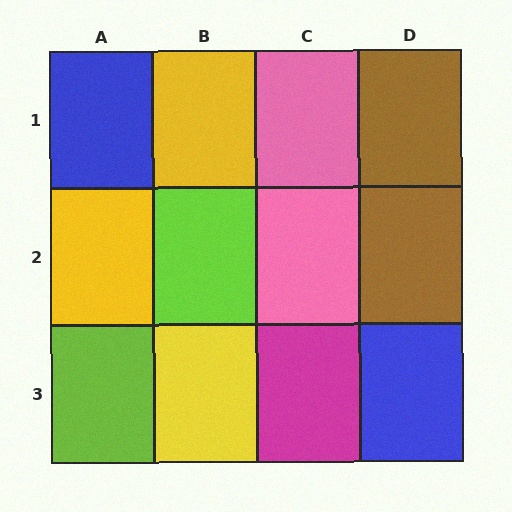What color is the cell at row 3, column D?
Blue.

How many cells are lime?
2 cells are lime.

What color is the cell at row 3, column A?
Lime.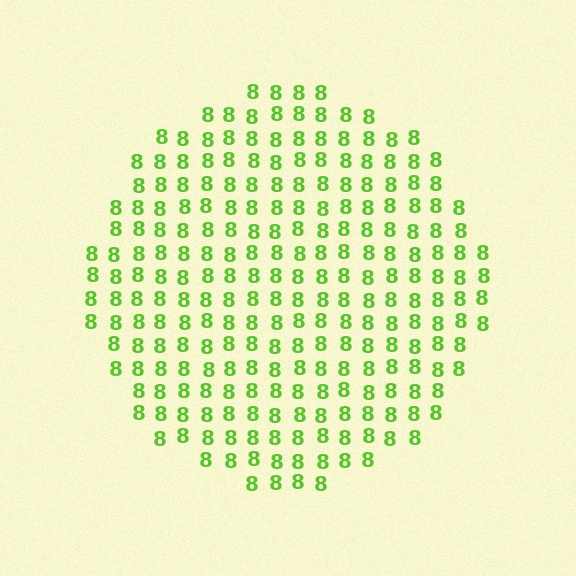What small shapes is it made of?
It is made of small digit 8's.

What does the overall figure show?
The overall figure shows a circle.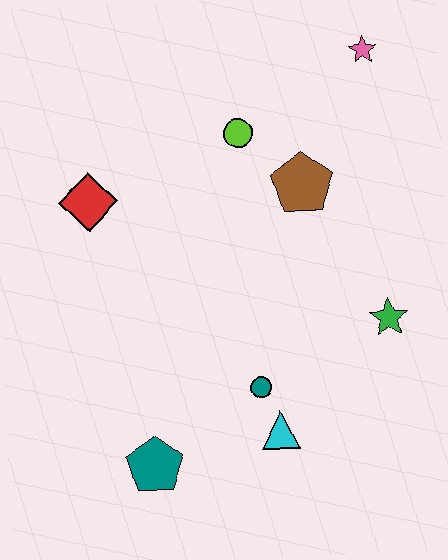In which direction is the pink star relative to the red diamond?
The pink star is to the right of the red diamond.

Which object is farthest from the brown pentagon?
The teal pentagon is farthest from the brown pentagon.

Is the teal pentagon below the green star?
Yes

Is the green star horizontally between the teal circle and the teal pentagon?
No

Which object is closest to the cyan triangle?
The teal circle is closest to the cyan triangle.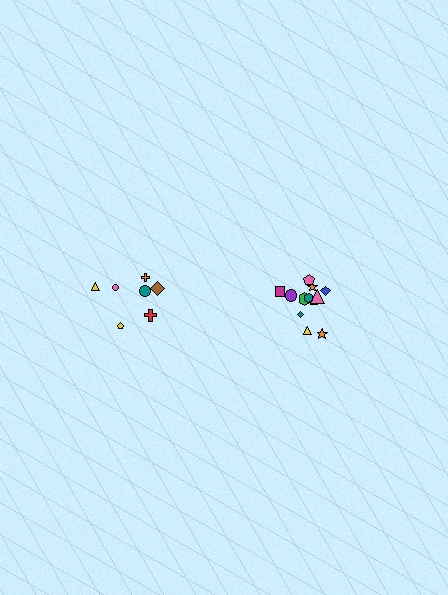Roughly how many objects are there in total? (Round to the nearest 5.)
Roughly 20 objects in total.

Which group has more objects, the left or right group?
The right group.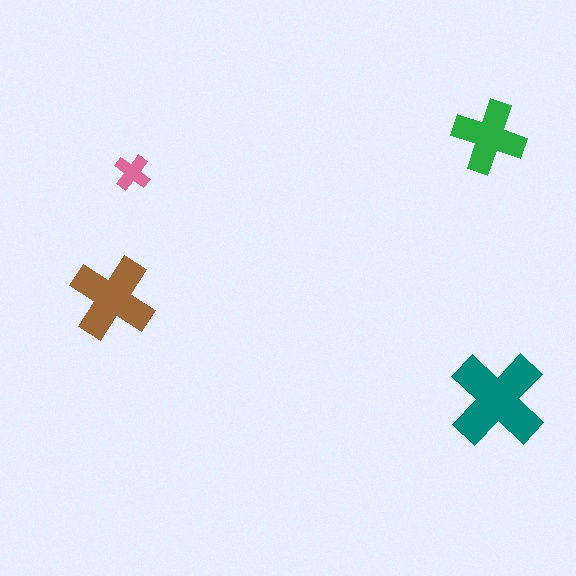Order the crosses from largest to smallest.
the teal one, the brown one, the green one, the pink one.